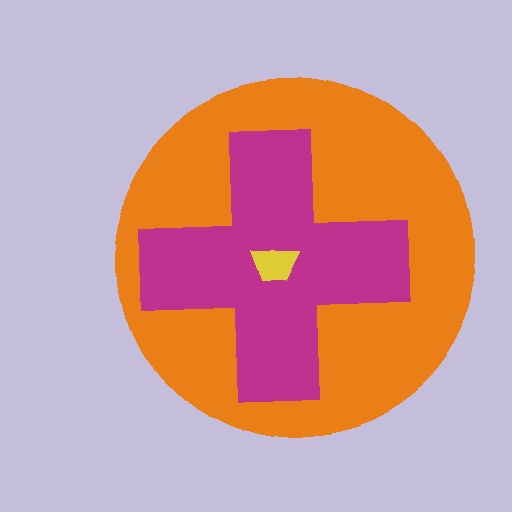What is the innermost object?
The yellow trapezoid.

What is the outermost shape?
The orange circle.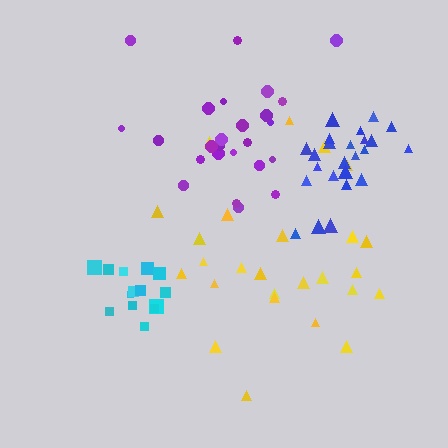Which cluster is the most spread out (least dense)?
Yellow.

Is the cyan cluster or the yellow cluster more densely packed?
Cyan.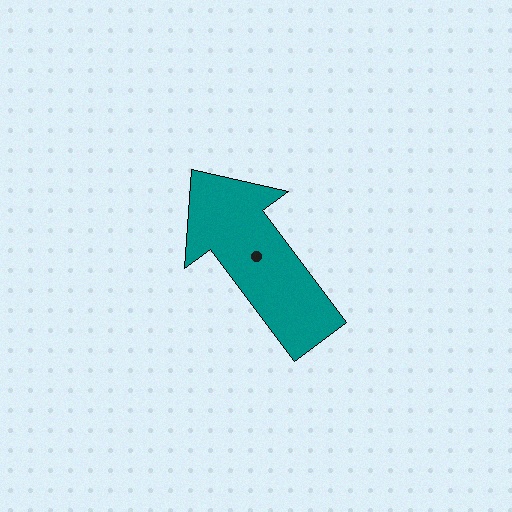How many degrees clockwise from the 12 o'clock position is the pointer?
Approximately 323 degrees.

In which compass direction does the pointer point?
Northwest.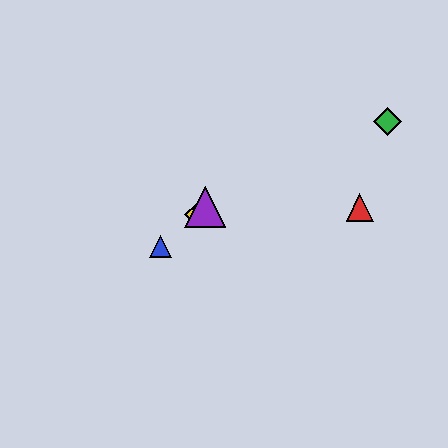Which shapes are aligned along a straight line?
The blue triangle, the yellow diamond, the purple triangle are aligned along a straight line.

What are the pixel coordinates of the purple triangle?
The purple triangle is at (205, 207).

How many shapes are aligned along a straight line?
3 shapes (the blue triangle, the yellow diamond, the purple triangle) are aligned along a straight line.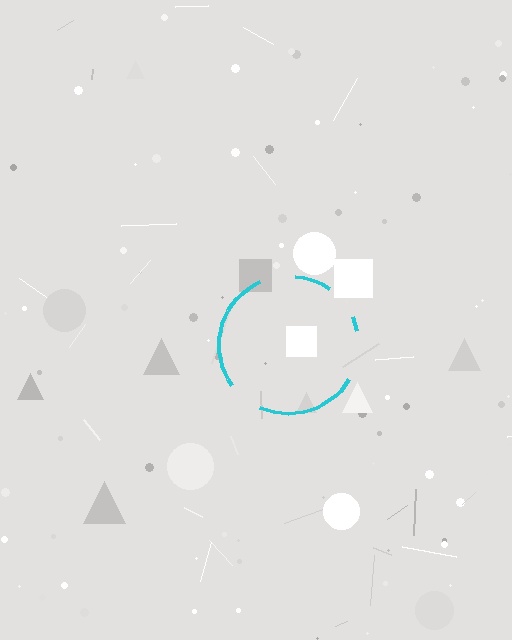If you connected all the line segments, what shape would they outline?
They would outline a circle.